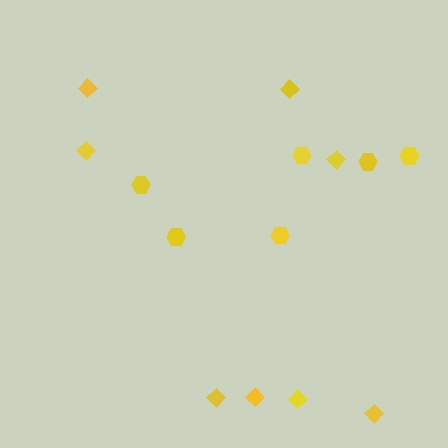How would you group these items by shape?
There are 2 groups: one group of hexagons (6) and one group of diamonds (8).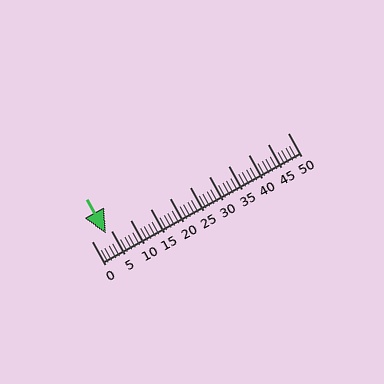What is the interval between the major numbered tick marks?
The major tick marks are spaced 5 units apart.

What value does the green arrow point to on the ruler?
The green arrow points to approximately 4.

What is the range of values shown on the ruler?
The ruler shows values from 0 to 50.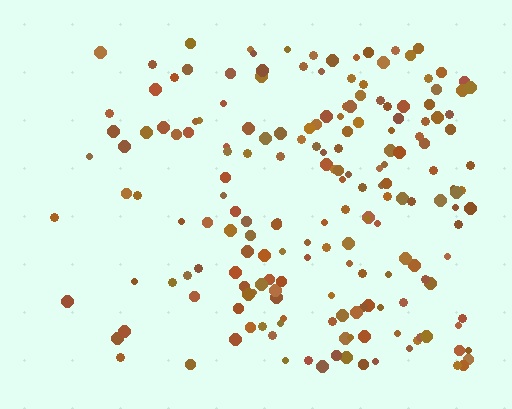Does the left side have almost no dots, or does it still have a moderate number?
Still a moderate number, just noticeably fewer than the right.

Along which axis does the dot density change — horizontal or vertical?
Horizontal.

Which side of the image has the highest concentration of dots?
The right.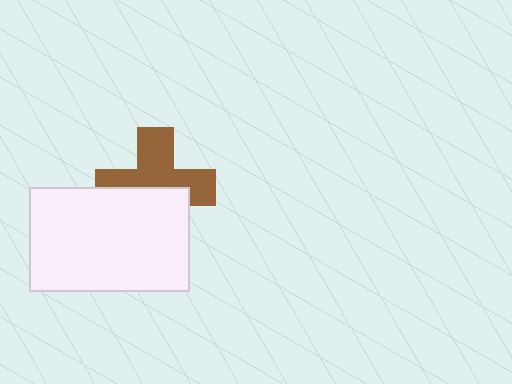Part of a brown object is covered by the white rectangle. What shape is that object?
It is a cross.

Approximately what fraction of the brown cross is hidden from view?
Roughly 44% of the brown cross is hidden behind the white rectangle.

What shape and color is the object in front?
The object in front is a white rectangle.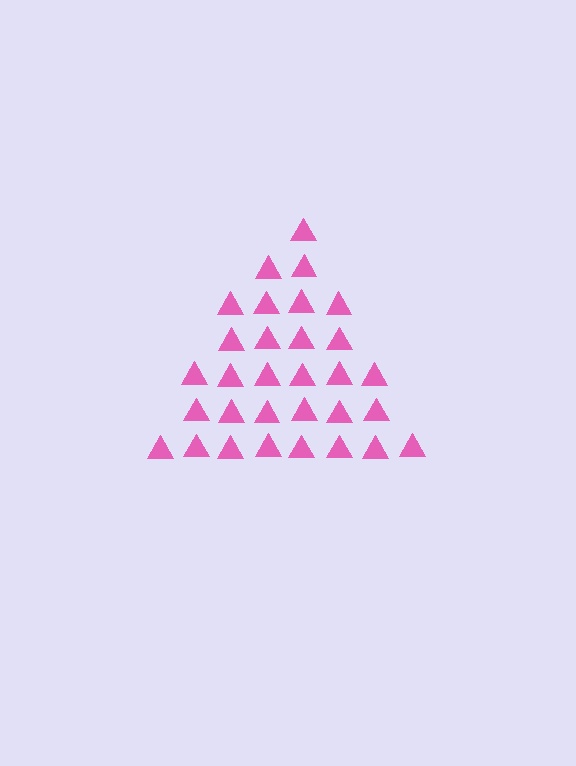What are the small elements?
The small elements are triangles.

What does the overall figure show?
The overall figure shows a triangle.